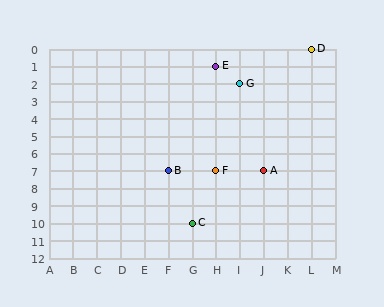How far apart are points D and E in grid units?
Points D and E are 4 columns and 1 row apart (about 4.1 grid units diagonally).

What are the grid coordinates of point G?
Point G is at grid coordinates (I, 2).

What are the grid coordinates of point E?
Point E is at grid coordinates (H, 1).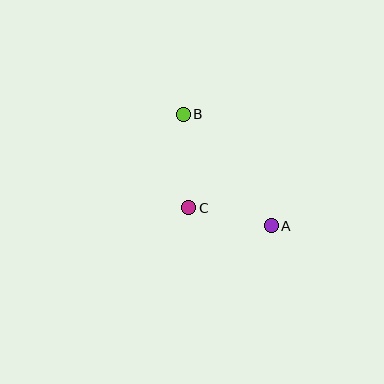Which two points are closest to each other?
Points A and C are closest to each other.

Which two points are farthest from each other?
Points A and B are farthest from each other.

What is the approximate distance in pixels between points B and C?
The distance between B and C is approximately 94 pixels.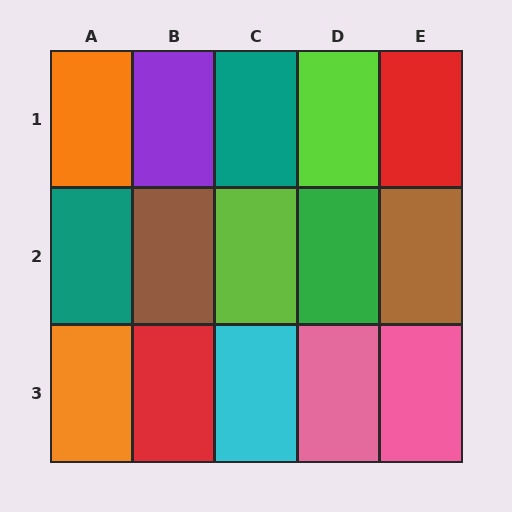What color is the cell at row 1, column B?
Purple.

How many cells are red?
2 cells are red.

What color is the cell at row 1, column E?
Red.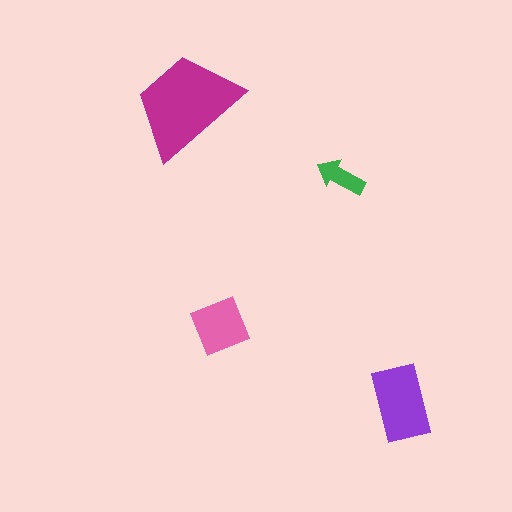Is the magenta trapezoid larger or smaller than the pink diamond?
Larger.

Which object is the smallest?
The green arrow.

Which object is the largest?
The magenta trapezoid.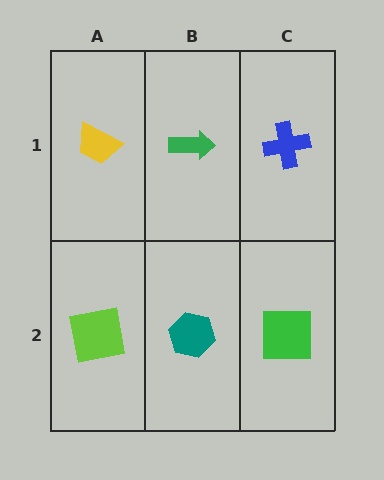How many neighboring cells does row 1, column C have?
2.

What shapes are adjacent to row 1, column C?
A green square (row 2, column C), a green arrow (row 1, column B).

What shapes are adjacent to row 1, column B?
A teal hexagon (row 2, column B), a yellow trapezoid (row 1, column A), a blue cross (row 1, column C).